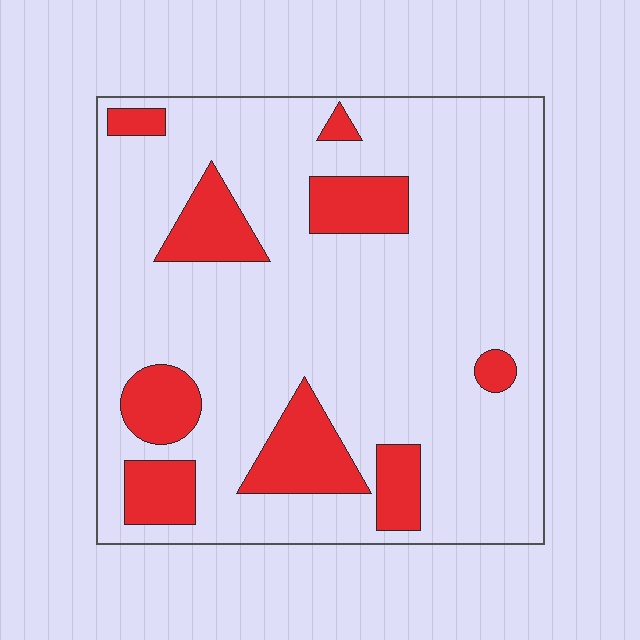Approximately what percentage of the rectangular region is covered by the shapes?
Approximately 20%.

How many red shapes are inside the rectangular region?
9.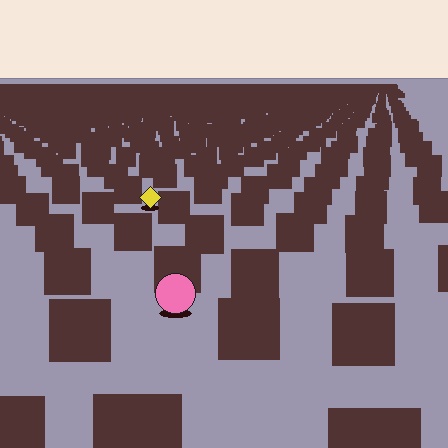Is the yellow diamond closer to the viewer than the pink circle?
No. The pink circle is closer — you can tell from the texture gradient: the ground texture is coarser near it.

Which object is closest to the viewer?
The pink circle is closest. The texture marks near it are larger and more spread out.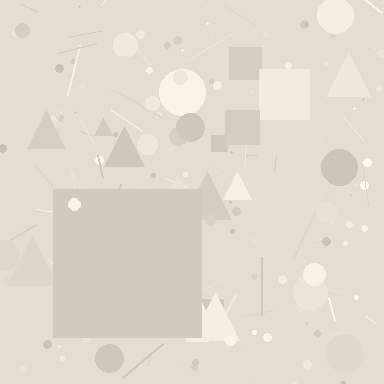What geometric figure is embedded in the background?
A square is embedded in the background.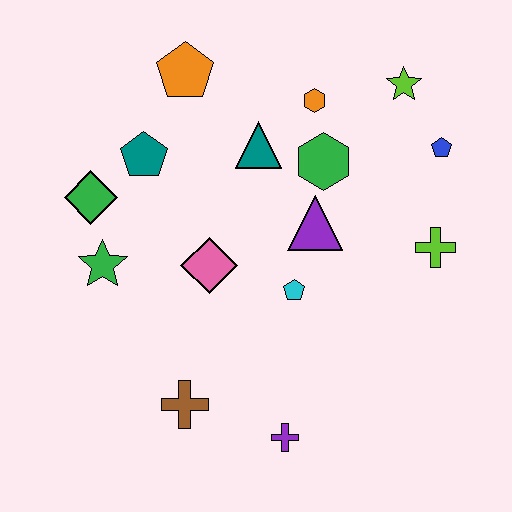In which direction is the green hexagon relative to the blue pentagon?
The green hexagon is to the left of the blue pentagon.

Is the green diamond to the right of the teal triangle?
No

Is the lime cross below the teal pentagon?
Yes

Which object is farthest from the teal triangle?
The purple cross is farthest from the teal triangle.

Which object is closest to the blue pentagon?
The lime star is closest to the blue pentagon.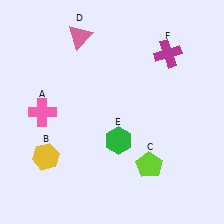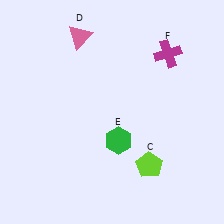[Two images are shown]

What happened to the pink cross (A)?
The pink cross (A) was removed in Image 2. It was in the bottom-left area of Image 1.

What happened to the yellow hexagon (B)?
The yellow hexagon (B) was removed in Image 2. It was in the bottom-left area of Image 1.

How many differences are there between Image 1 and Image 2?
There are 2 differences between the two images.